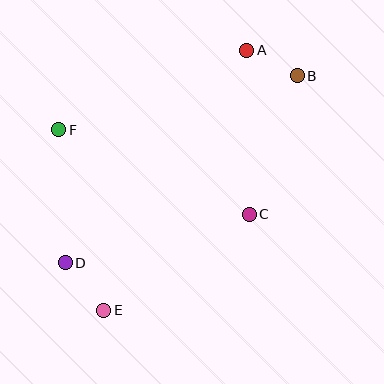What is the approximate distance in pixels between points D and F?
The distance between D and F is approximately 134 pixels.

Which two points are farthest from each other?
Points B and E are farthest from each other.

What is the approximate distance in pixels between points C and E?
The distance between C and E is approximately 174 pixels.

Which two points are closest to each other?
Points A and B are closest to each other.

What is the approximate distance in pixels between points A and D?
The distance between A and D is approximately 280 pixels.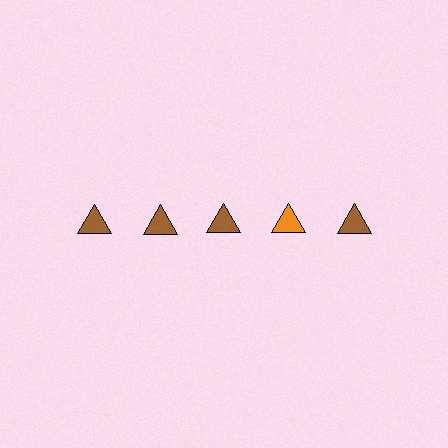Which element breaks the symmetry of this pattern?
The orange triangle in the top row, second from right column breaks the symmetry. All other shapes are brown triangles.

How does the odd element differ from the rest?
It has a different color: orange instead of brown.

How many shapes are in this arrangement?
There are 5 shapes arranged in a grid pattern.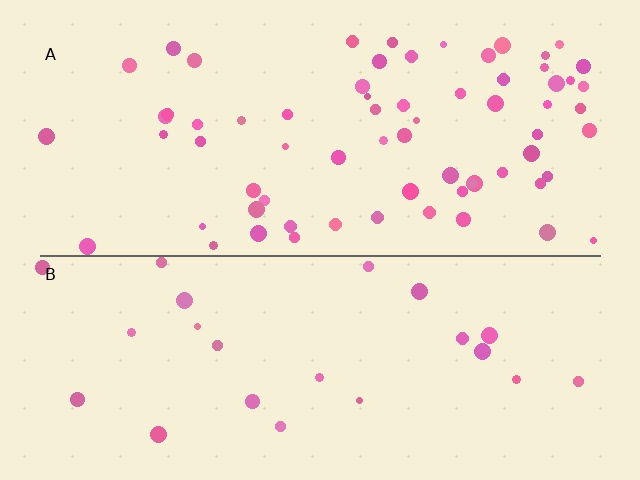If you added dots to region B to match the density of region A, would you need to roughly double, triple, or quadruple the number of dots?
Approximately triple.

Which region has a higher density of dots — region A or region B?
A (the top).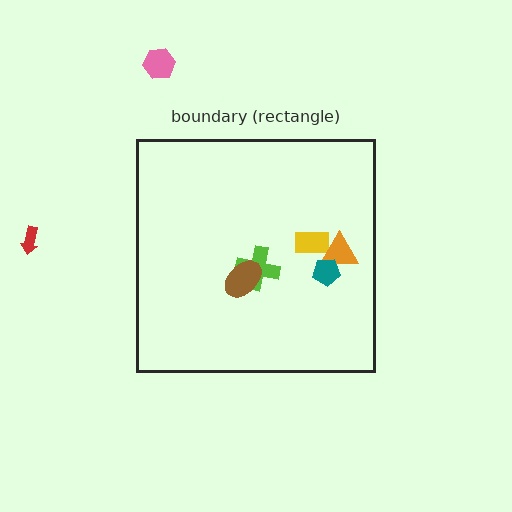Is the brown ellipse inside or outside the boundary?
Inside.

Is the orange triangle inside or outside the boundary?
Inside.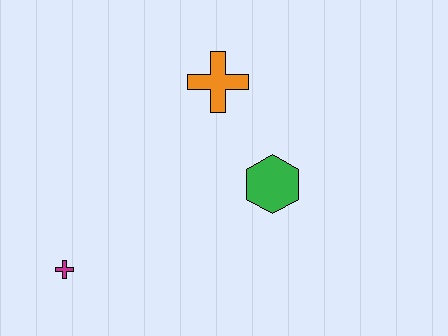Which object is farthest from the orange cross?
The magenta cross is farthest from the orange cross.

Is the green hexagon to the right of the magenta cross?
Yes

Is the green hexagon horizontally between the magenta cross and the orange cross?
No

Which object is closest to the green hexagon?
The orange cross is closest to the green hexagon.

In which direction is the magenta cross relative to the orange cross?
The magenta cross is below the orange cross.